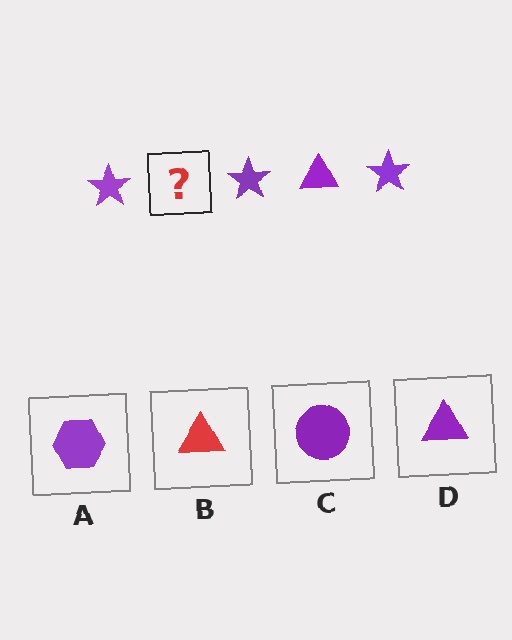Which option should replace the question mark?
Option D.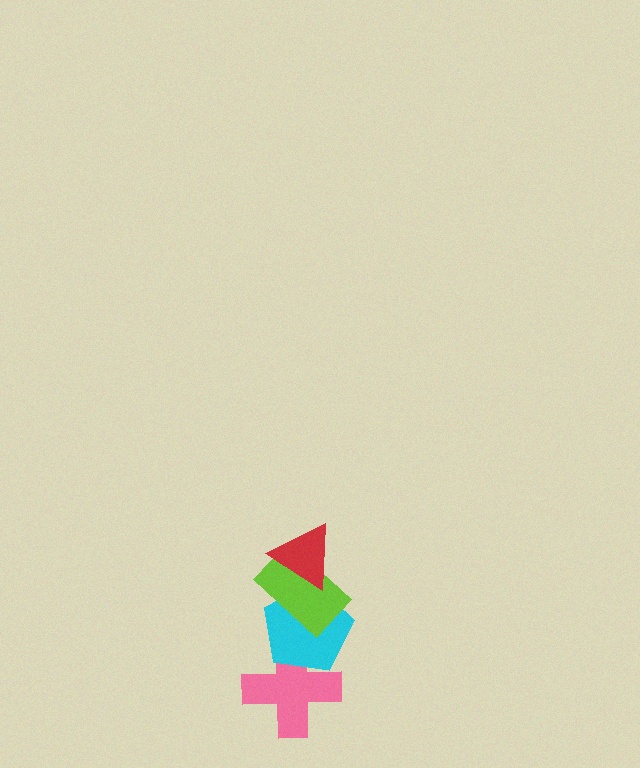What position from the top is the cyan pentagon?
The cyan pentagon is 3rd from the top.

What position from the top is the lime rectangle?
The lime rectangle is 2nd from the top.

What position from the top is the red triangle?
The red triangle is 1st from the top.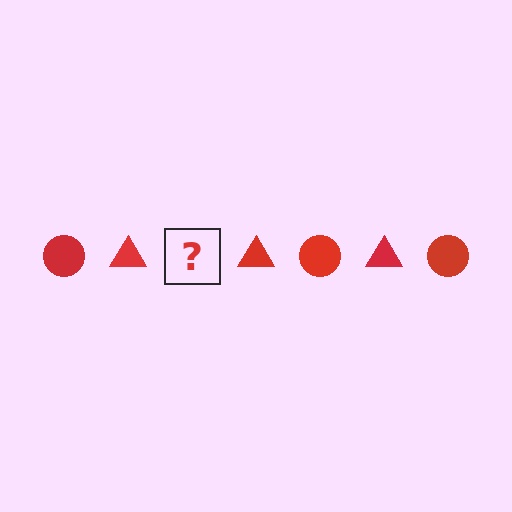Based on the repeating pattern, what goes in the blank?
The blank should be a red circle.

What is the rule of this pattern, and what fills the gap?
The rule is that the pattern cycles through circle, triangle shapes in red. The gap should be filled with a red circle.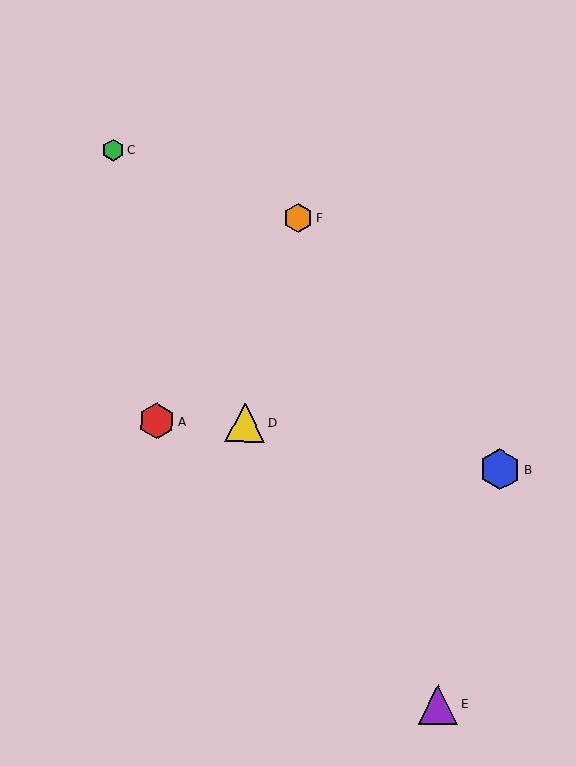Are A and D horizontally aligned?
Yes, both are at y≈421.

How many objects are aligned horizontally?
2 objects (A, D) are aligned horizontally.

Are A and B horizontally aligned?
No, A is at y≈421 and B is at y≈470.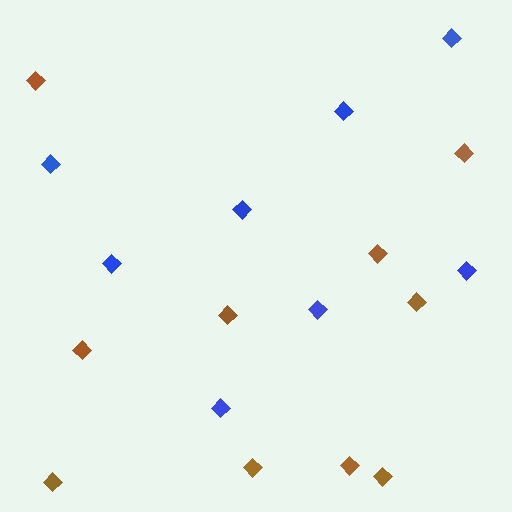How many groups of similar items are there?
There are 2 groups: one group of blue diamonds (8) and one group of brown diamonds (10).